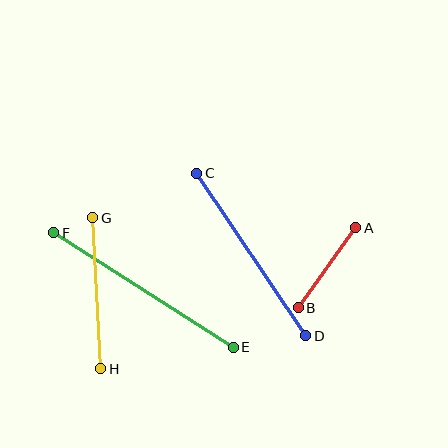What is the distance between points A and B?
The distance is approximately 99 pixels.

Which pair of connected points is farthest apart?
Points E and F are farthest apart.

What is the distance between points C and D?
The distance is approximately 195 pixels.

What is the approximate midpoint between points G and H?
The midpoint is at approximately (97, 293) pixels.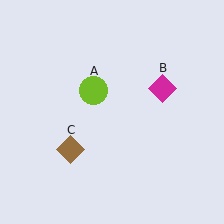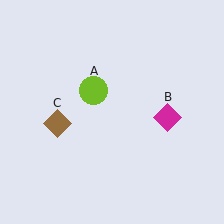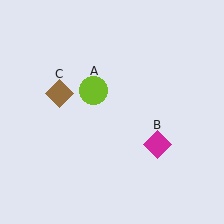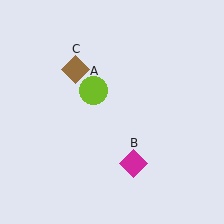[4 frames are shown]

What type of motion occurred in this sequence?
The magenta diamond (object B), brown diamond (object C) rotated clockwise around the center of the scene.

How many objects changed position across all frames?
2 objects changed position: magenta diamond (object B), brown diamond (object C).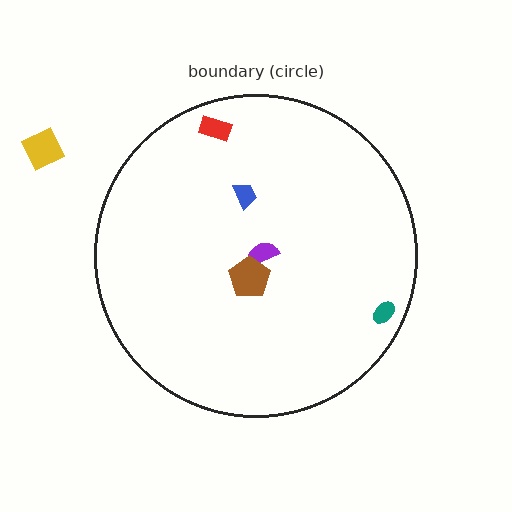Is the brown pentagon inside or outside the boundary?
Inside.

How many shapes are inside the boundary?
5 inside, 1 outside.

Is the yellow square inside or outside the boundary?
Outside.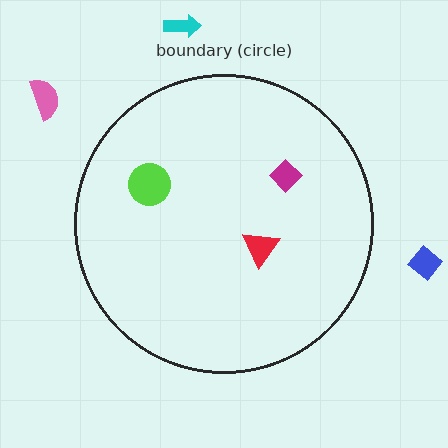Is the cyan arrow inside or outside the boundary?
Outside.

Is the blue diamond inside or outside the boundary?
Outside.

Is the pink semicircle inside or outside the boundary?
Outside.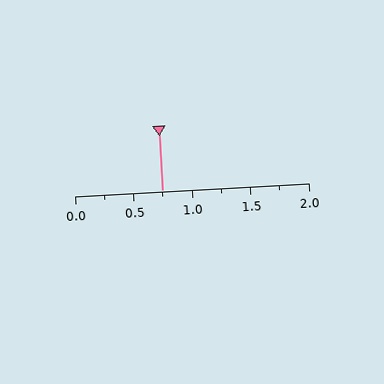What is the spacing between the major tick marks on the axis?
The major ticks are spaced 0.5 apart.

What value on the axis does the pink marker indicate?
The marker indicates approximately 0.75.